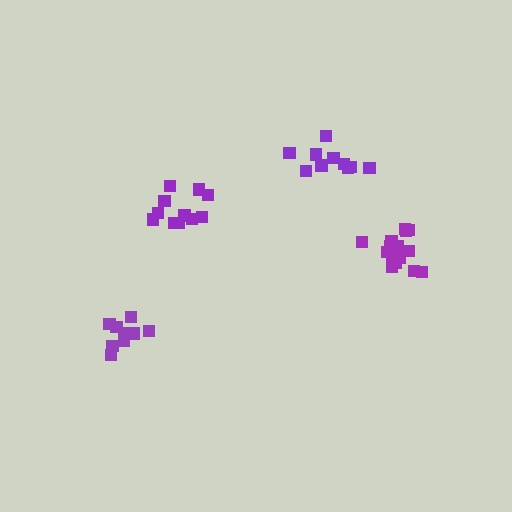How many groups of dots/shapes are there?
There are 4 groups.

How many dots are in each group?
Group 1: 11 dots, Group 2: 10 dots, Group 3: 15 dots, Group 4: 11 dots (47 total).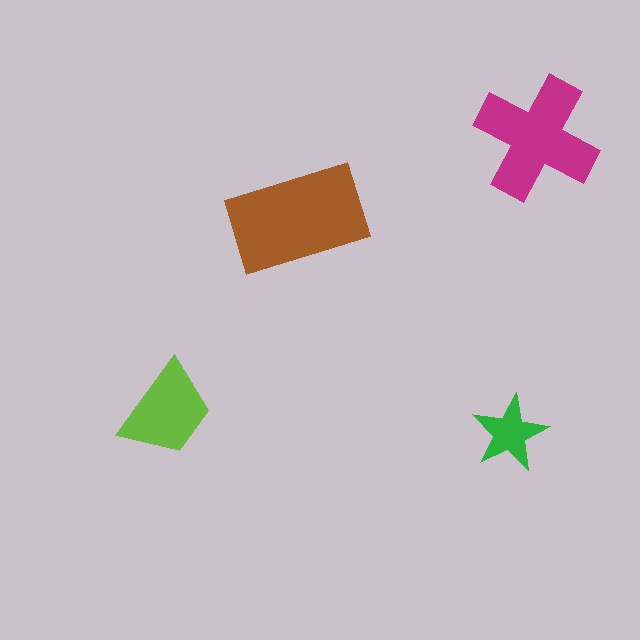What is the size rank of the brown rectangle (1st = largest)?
1st.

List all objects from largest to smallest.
The brown rectangle, the magenta cross, the lime trapezoid, the green star.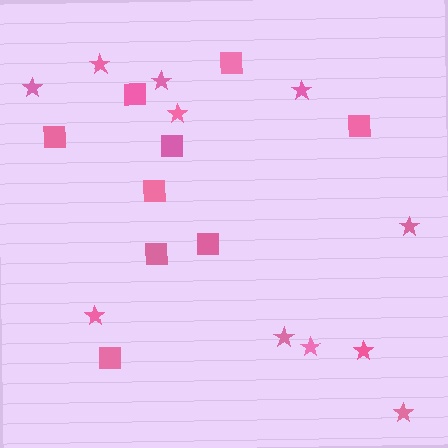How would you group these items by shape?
There are 2 groups: one group of squares (9) and one group of stars (11).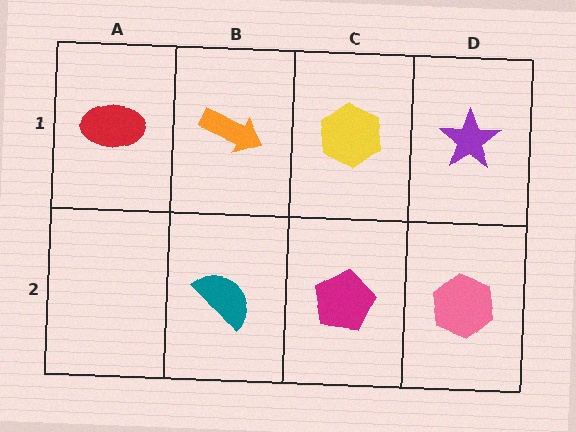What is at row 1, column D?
A purple star.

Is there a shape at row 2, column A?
No, that cell is empty.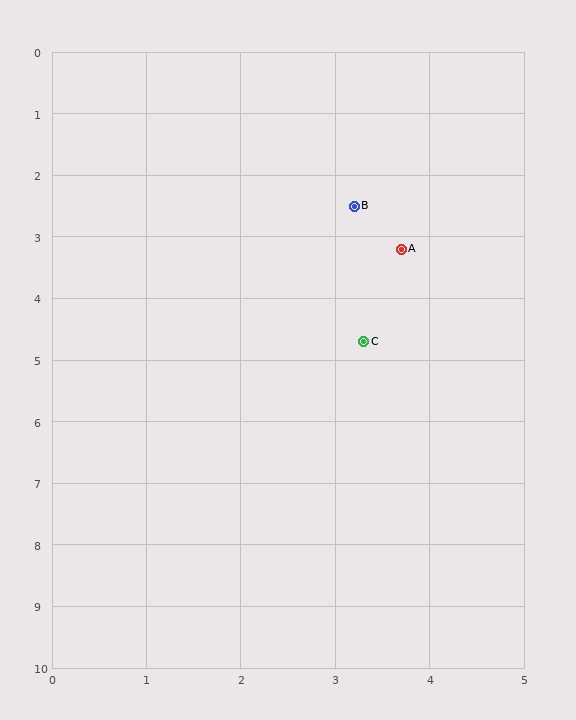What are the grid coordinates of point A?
Point A is at approximately (3.7, 3.2).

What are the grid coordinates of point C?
Point C is at approximately (3.3, 4.7).